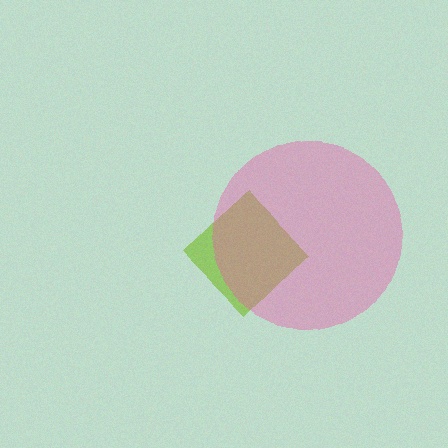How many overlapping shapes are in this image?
There are 2 overlapping shapes in the image.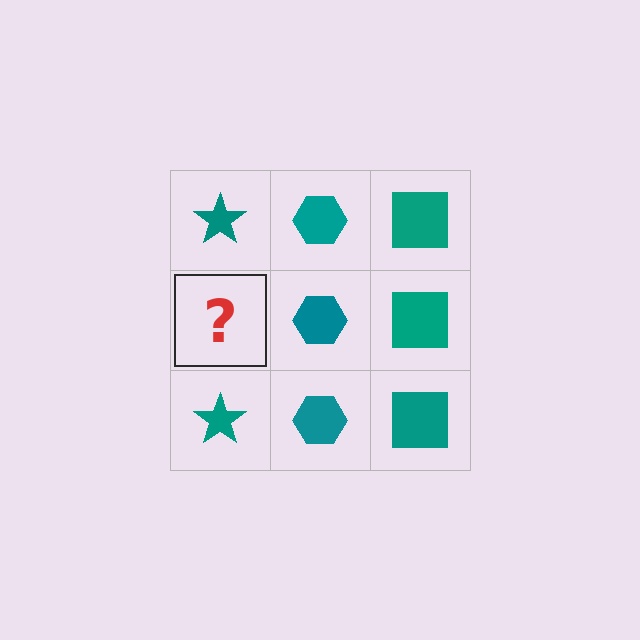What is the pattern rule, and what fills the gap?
The rule is that each column has a consistent shape. The gap should be filled with a teal star.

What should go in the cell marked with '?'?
The missing cell should contain a teal star.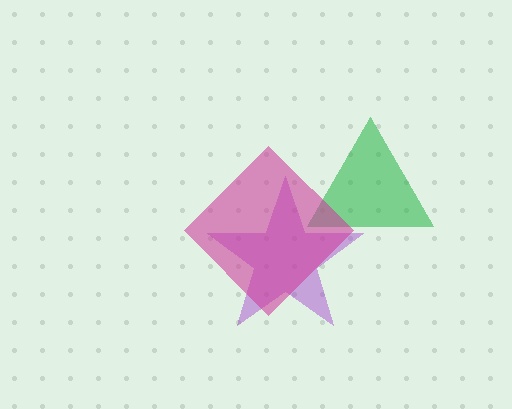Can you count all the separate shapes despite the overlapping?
Yes, there are 3 separate shapes.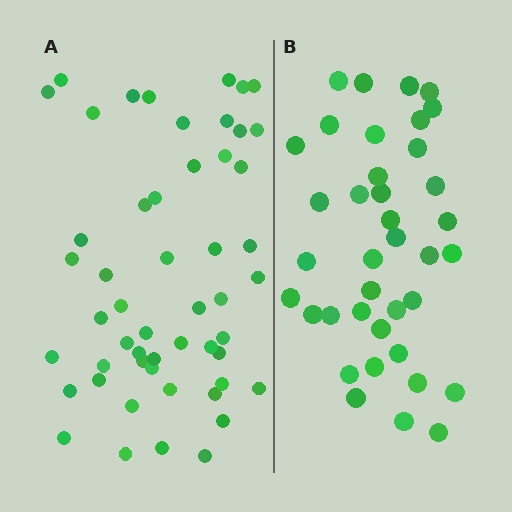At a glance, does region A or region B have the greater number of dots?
Region A (the left region) has more dots.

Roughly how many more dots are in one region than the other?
Region A has approximately 15 more dots than region B.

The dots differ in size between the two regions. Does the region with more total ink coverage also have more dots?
No. Region B has more total ink coverage because its dots are larger, but region A actually contains more individual dots. Total area can be misleading — the number of items is what matters here.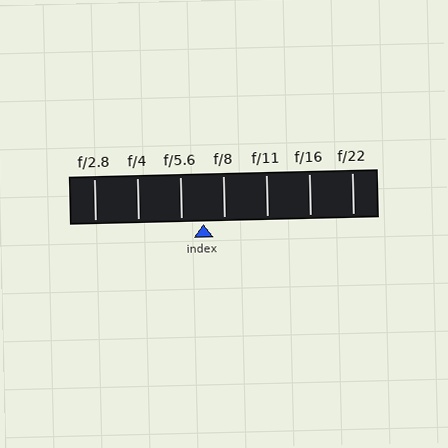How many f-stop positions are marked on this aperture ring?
There are 7 f-stop positions marked.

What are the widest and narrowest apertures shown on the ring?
The widest aperture shown is f/2.8 and the narrowest is f/22.